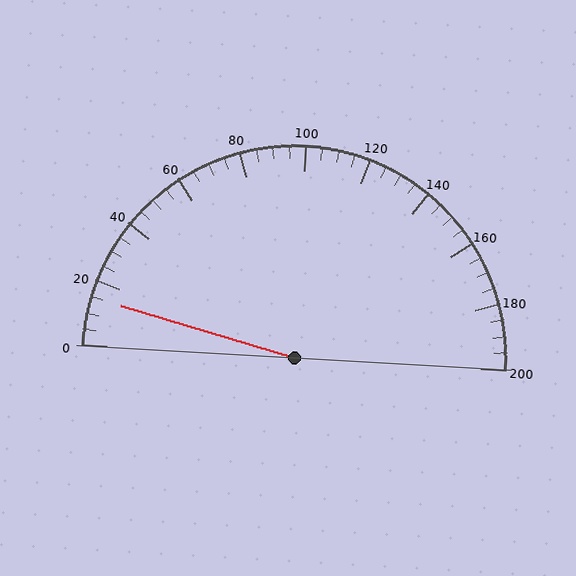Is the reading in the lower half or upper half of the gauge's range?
The reading is in the lower half of the range (0 to 200).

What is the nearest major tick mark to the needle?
The nearest major tick mark is 20.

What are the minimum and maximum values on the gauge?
The gauge ranges from 0 to 200.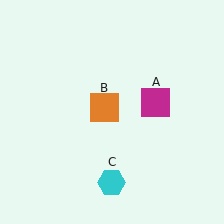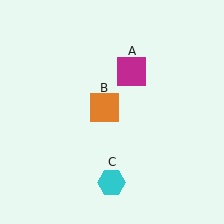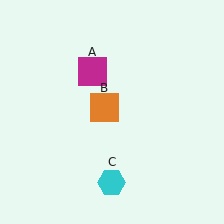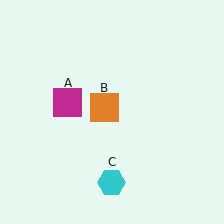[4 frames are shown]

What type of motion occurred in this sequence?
The magenta square (object A) rotated counterclockwise around the center of the scene.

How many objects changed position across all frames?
1 object changed position: magenta square (object A).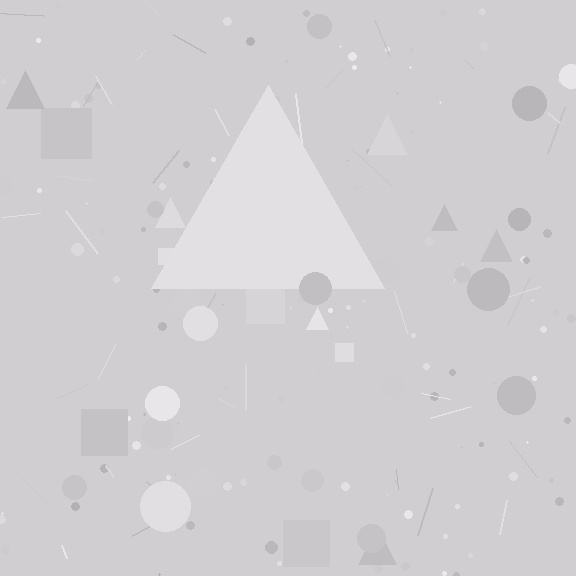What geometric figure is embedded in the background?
A triangle is embedded in the background.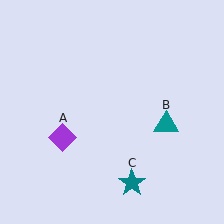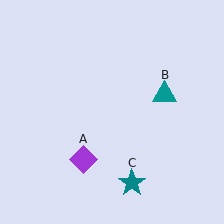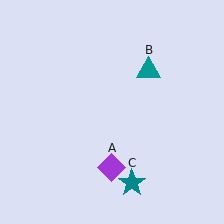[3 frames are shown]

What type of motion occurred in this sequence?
The purple diamond (object A), teal triangle (object B) rotated counterclockwise around the center of the scene.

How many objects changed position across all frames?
2 objects changed position: purple diamond (object A), teal triangle (object B).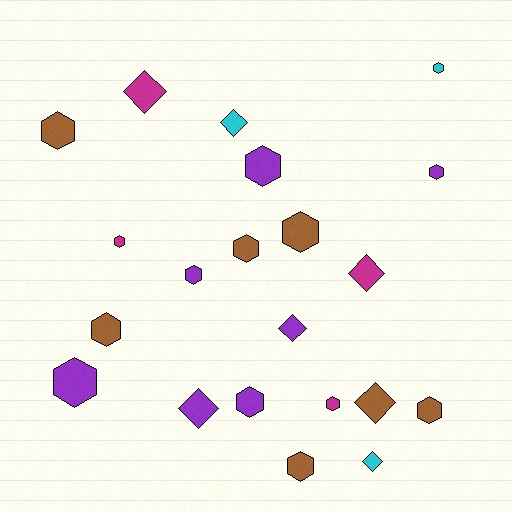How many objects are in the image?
There are 21 objects.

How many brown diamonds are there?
There is 1 brown diamond.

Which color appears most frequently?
Brown, with 7 objects.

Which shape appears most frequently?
Hexagon, with 14 objects.